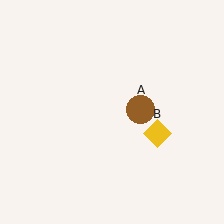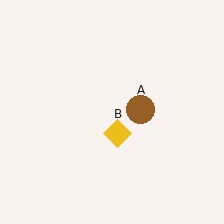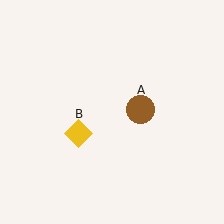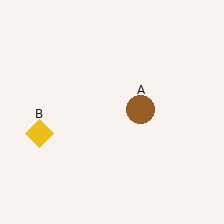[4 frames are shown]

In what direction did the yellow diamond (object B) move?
The yellow diamond (object B) moved left.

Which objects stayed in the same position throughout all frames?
Brown circle (object A) remained stationary.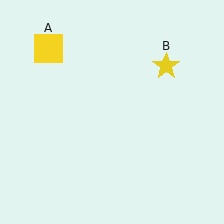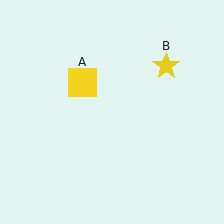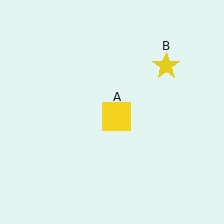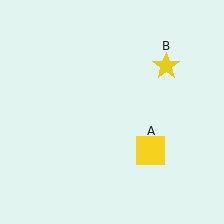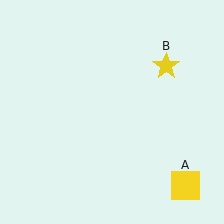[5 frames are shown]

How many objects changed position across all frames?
1 object changed position: yellow square (object A).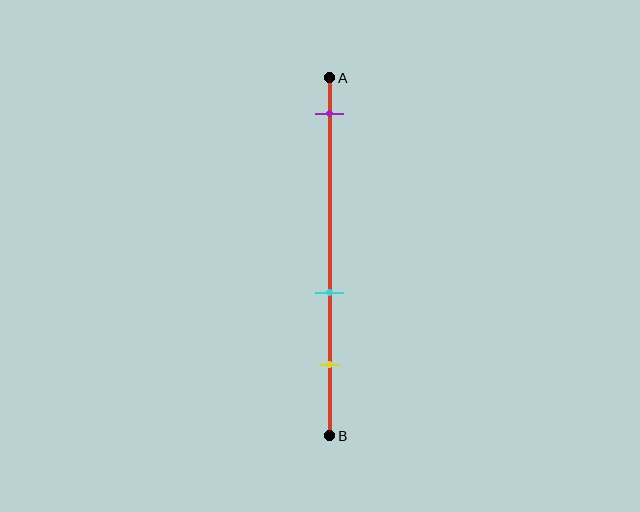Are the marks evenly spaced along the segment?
No, the marks are not evenly spaced.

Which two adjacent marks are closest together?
The cyan and yellow marks are the closest adjacent pair.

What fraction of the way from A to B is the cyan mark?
The cyan mark is approximately 60% (0.6) of the way from A to B.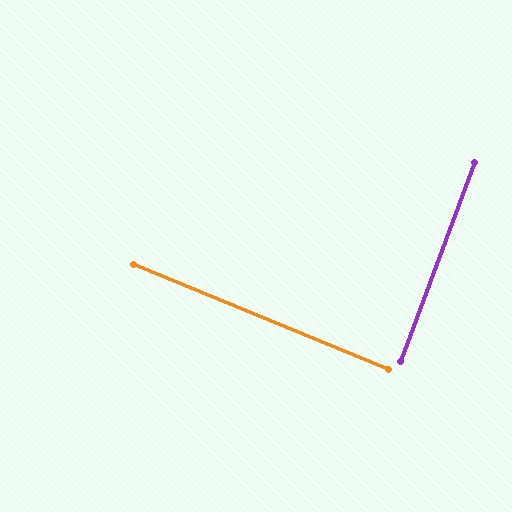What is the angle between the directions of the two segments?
Approximately 88 degrees.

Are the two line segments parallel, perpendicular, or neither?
Perpendicular — they meet at approximately 88°.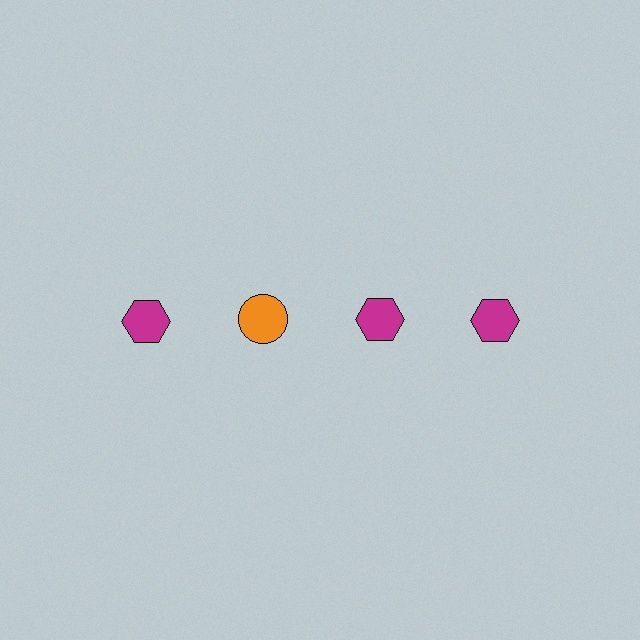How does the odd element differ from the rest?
It differs in both color (orange instead of magenta) and shape (circle instead of hexagon).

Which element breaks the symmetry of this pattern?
The orange circle in the top row, second from left column breaks the symmetry. All other shapes are magenta hexagons.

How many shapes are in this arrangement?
There are 4 shapes arranged in a grid pattern.